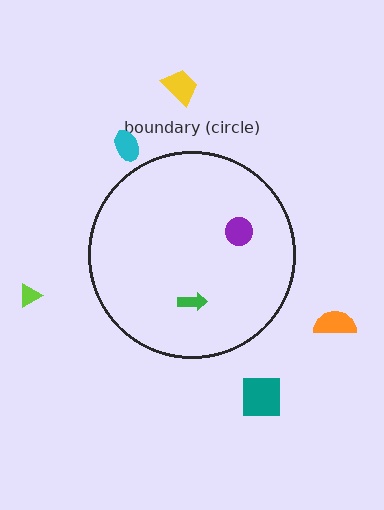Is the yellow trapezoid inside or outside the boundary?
Outside.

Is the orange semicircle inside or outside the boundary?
Outside.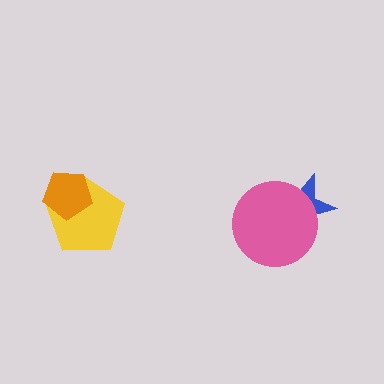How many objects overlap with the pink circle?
1 object overlaps with the pink circle.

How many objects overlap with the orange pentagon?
1 object overlaps with the orange pentagon.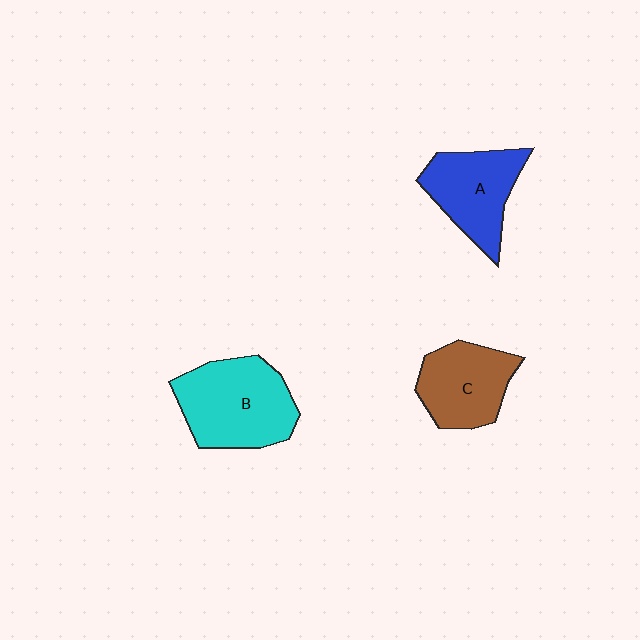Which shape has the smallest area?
Shape C (brown).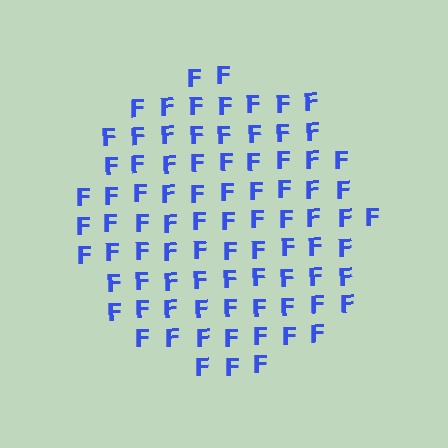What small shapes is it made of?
It is made of small letter F's.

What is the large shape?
The large shape is a circle.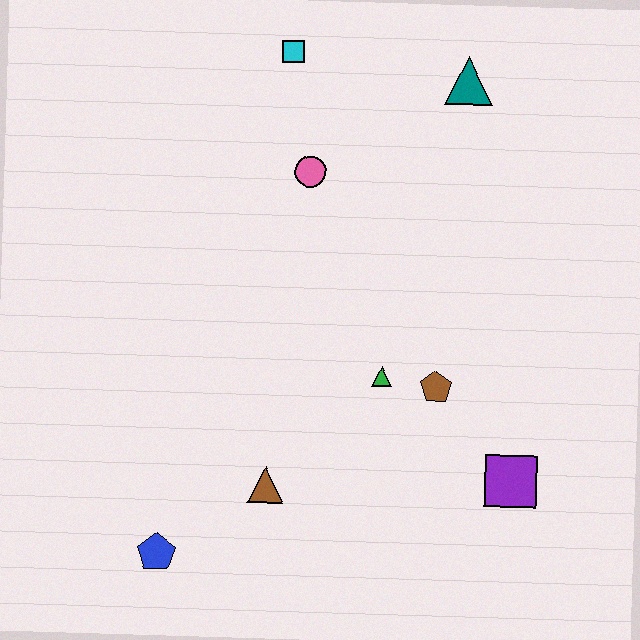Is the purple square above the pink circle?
No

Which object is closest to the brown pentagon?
The green triangle is closest to the brown pentagon.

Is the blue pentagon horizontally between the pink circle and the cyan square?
No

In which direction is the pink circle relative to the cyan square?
The pink circle is below the cyan square.